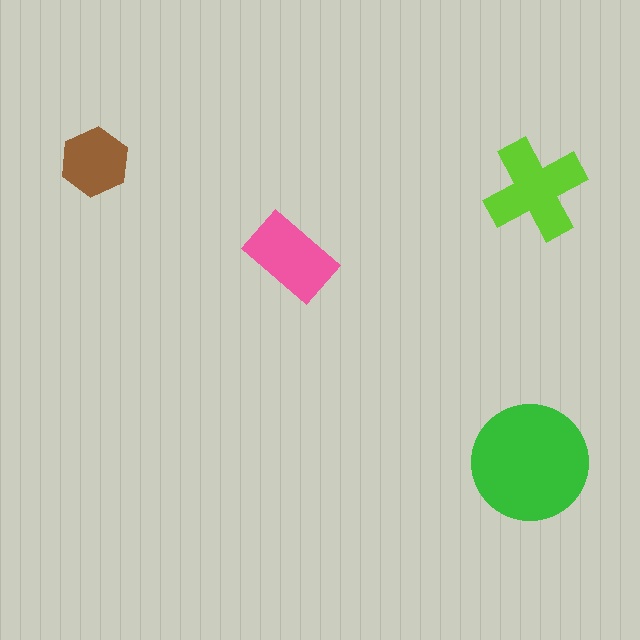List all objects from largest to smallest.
The green circle, the lime cross, the pink rectangle, the brown hexagon.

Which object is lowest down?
The green circle is bottommost.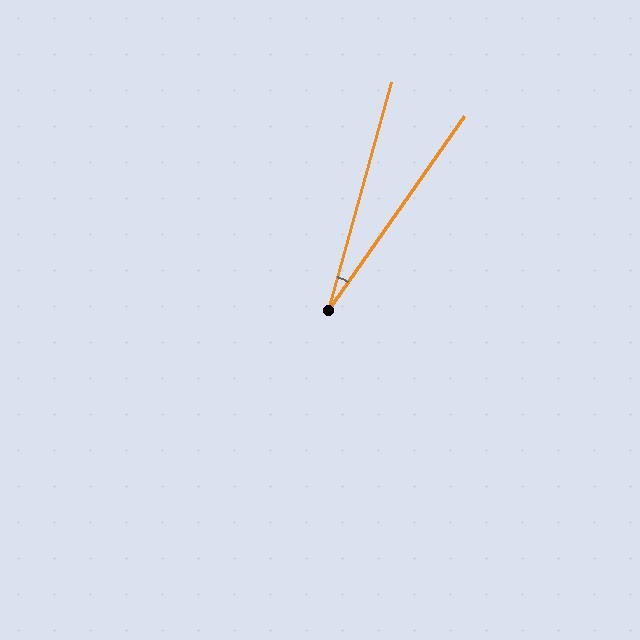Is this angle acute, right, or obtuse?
It is acute.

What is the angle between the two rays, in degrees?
Approximately 20 degrees.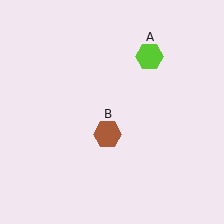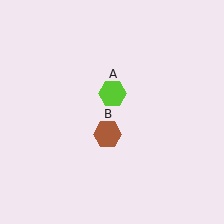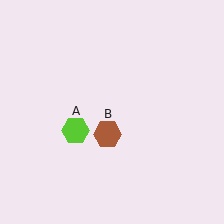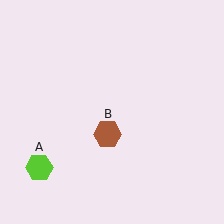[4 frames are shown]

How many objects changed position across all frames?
1 object changed position: lime hexagon (object A).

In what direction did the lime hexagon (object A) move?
The lime hexagon (object A) moved down and to the left.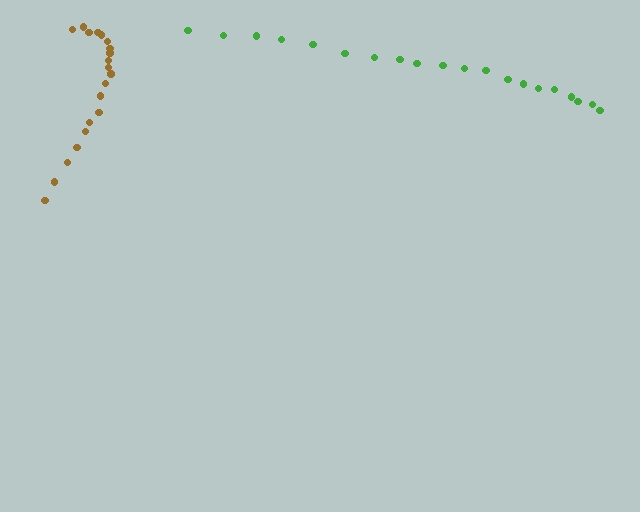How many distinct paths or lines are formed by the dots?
There are 2 distinct paths.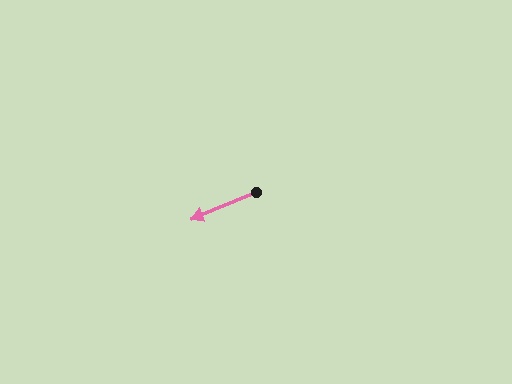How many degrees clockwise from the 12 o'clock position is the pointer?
Approximately 247 degrees.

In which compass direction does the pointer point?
Southwest.